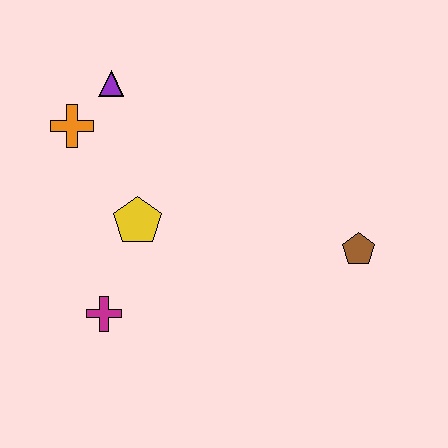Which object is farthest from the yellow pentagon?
The brown pentagon is farthest from the yellow pentagon.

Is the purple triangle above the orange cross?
Yes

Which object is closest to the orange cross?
The purple triangle is closest to the orange cross.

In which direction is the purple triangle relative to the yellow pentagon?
The purple triangle is above the yellow pentagon.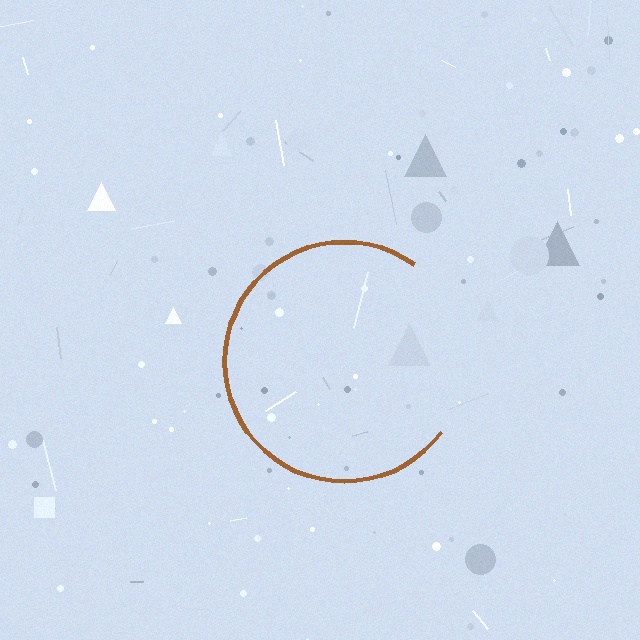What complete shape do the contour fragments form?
The contour fragments form a circle.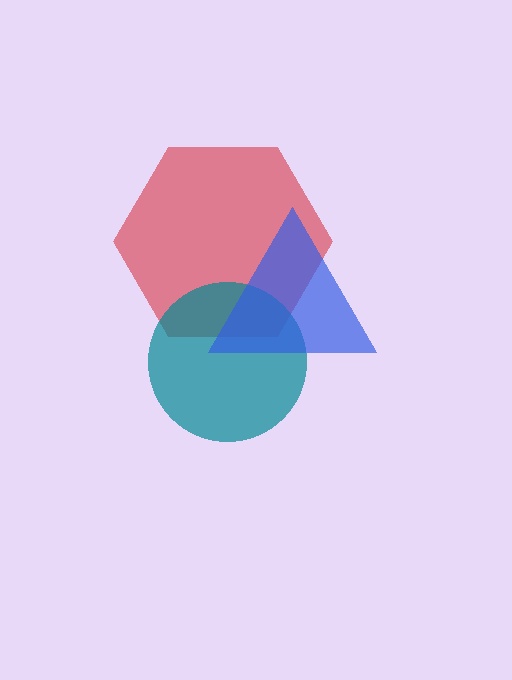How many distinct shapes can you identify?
There are 3 distinct shapes: a red hexagon, a teal circle, a blue triangle.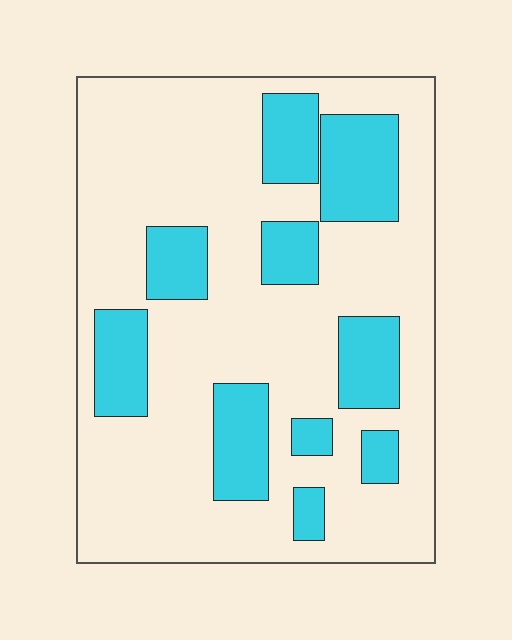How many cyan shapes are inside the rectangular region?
10.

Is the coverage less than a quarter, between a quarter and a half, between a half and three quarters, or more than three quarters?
Between a quarter and a half.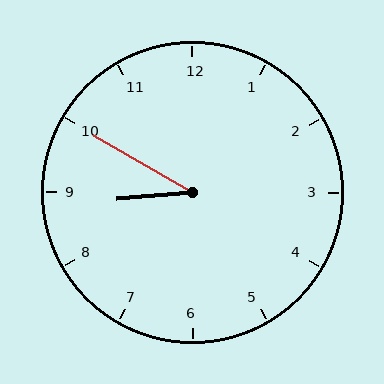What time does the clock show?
8:50.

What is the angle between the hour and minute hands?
Approximately 35 degrees.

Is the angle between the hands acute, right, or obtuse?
It is acute.